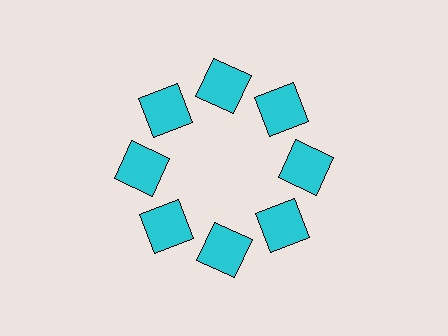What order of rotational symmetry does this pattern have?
This pattern has 8-fold rotational symmetry.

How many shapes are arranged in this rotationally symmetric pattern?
There are 8 shapes, arranged in 8 groups of 1.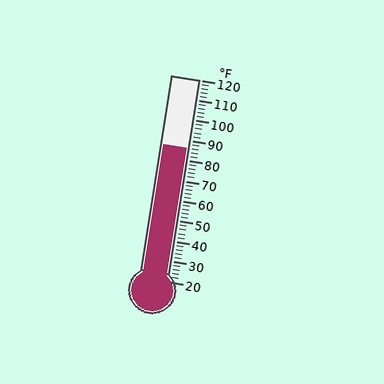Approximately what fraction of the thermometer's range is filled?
The thermometer is filled to approximately 65% of its range.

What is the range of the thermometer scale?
The thermometer scale ranges from 20°F to 120°F.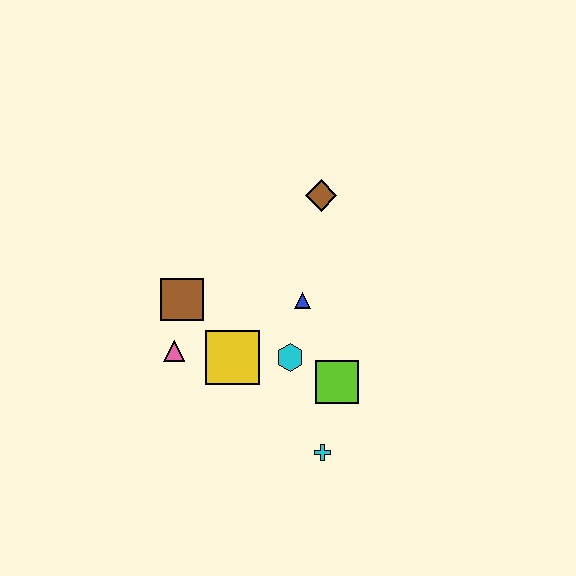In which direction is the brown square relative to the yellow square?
The brown square is above the yellow square.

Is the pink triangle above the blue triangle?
No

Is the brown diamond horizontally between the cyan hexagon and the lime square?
Yes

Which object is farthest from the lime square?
The brown diamond is farthest from the lime square.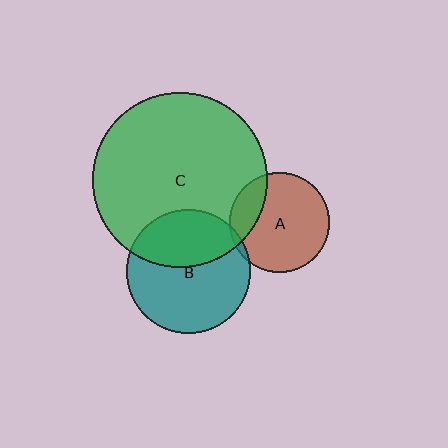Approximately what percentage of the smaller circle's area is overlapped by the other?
Approximately 20%.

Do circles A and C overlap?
Yes.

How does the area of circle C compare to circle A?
Approximately 3.1 times.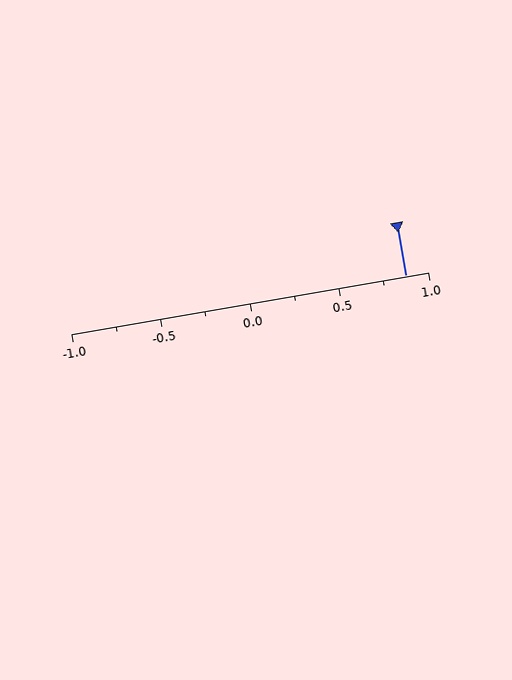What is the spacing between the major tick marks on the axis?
The major ticks are spaced 0.5 apart.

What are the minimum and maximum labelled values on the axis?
The axis runs from -1.0 to 1.0.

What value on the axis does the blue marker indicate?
The marker indicates approximately 0.88.